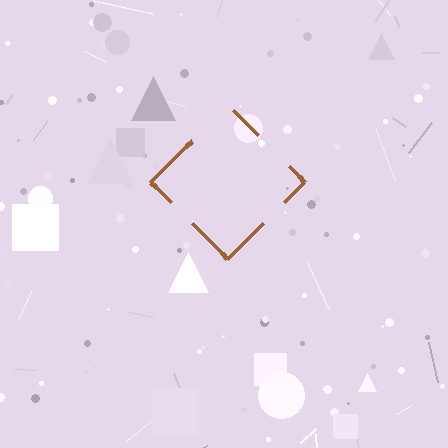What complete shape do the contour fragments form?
The contour fragments form a diamond.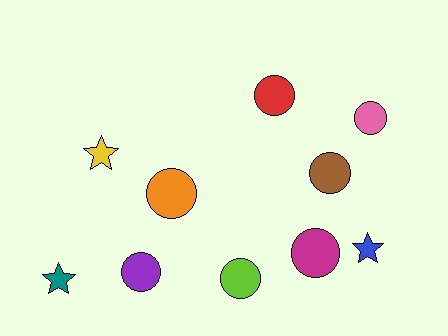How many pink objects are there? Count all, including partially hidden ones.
There is 1 pink object.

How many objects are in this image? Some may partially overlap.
There are 10 objects.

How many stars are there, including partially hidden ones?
There are 3 stars.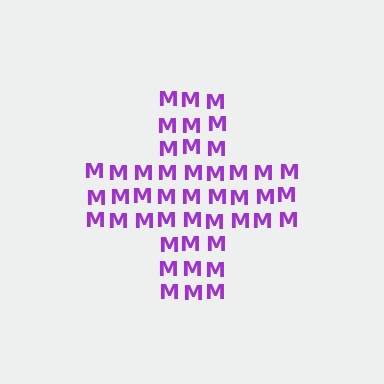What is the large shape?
The large shape is a cross.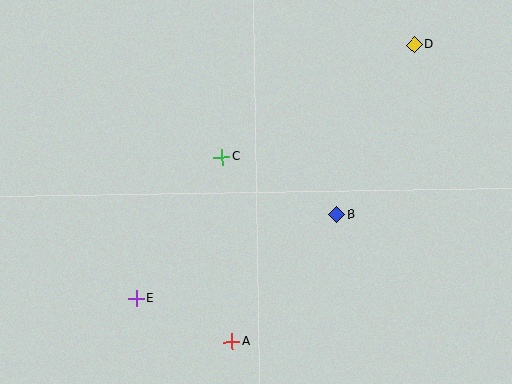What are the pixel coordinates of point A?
Point A is at (232, 341).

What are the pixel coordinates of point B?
Point B is at (337, 215).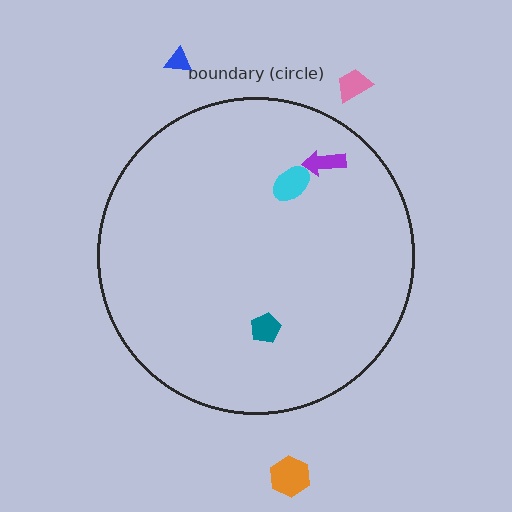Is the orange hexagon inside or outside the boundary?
Outside.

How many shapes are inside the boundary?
3 inside, 3 outside.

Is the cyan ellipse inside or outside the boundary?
Inside.